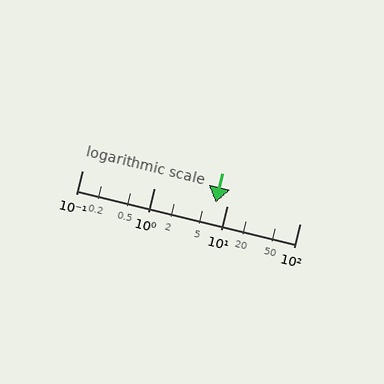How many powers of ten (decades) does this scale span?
The scale spans 3 decades, from 0.1 to 100.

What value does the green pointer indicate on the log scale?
The pointer indicates approximately 7.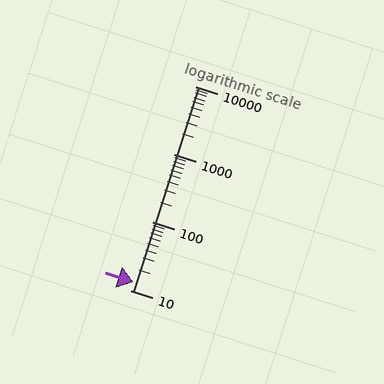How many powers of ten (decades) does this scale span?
The scale spans 3 decades, from 10 to 10000.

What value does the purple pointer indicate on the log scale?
The pointer indicates approximately 13.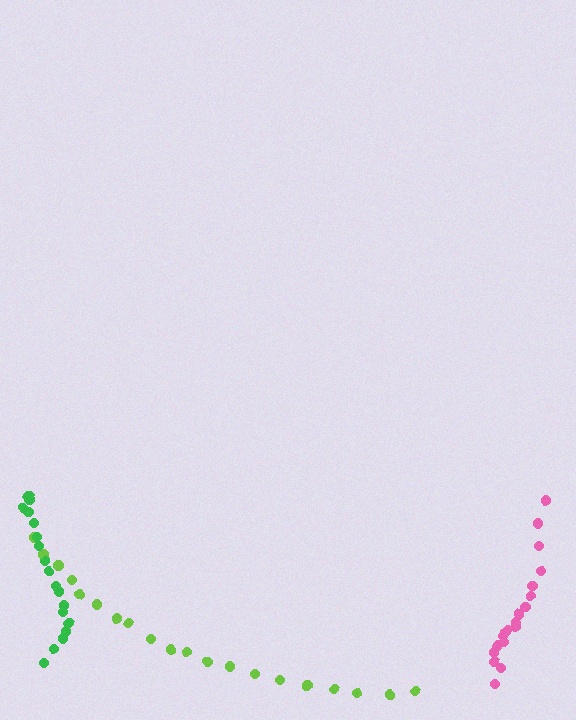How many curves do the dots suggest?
There are 3 distinct paths.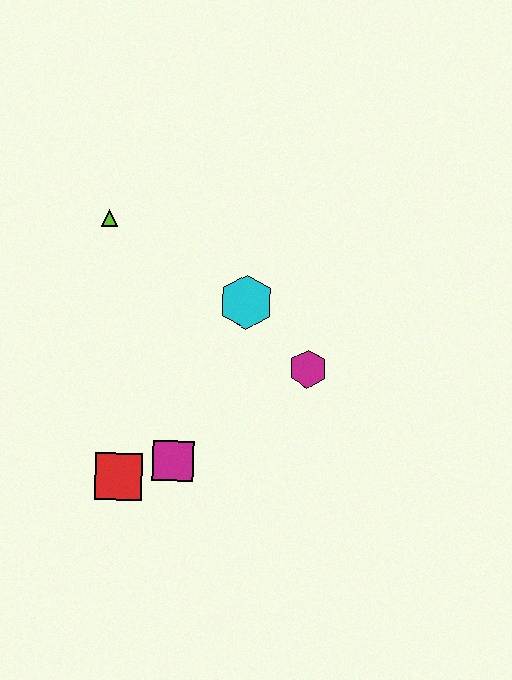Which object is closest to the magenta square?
The red square is closest to the magenta square.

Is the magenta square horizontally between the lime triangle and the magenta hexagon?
Yes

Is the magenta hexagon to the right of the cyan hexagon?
Yes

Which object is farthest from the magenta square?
The lime triangle is farthest from the magenta square.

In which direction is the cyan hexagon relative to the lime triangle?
The cyan hexagon is to the right of the lime triangle.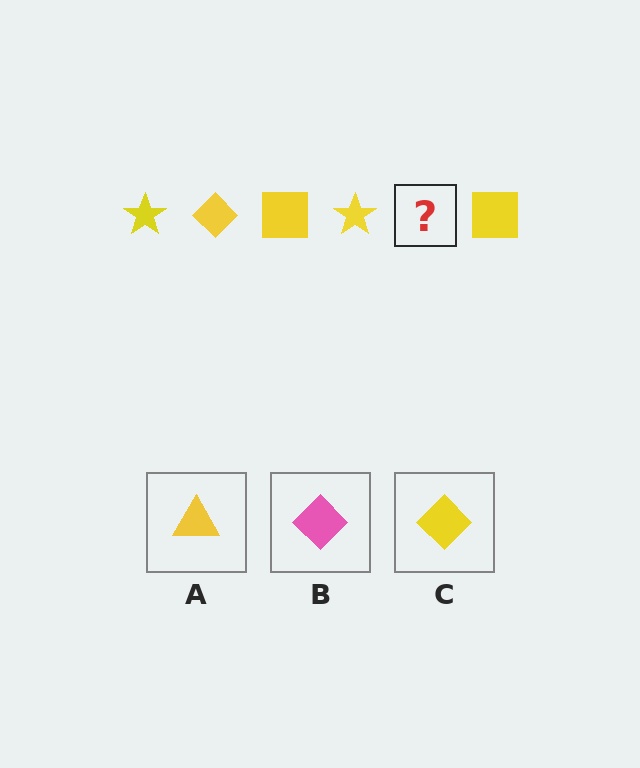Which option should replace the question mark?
Option C.